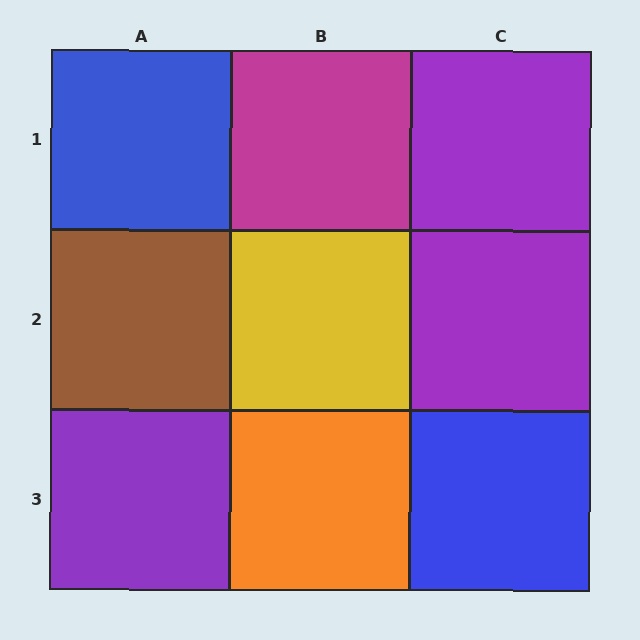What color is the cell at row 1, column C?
Purple.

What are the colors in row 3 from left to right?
Purple, orange, blue.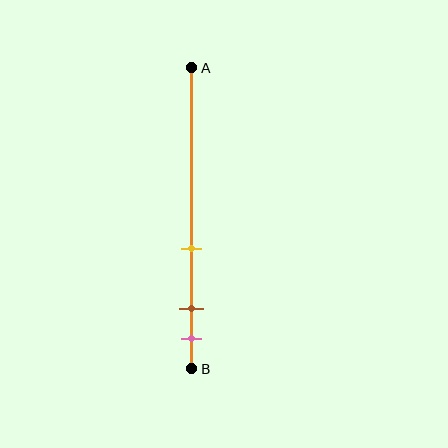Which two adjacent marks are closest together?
The brown and pink marks are the closest adjacent pair.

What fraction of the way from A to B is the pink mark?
The pink mark is approximately 90% (0.9) of the way from A to B.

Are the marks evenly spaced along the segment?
No, the marks are not evenly spaced.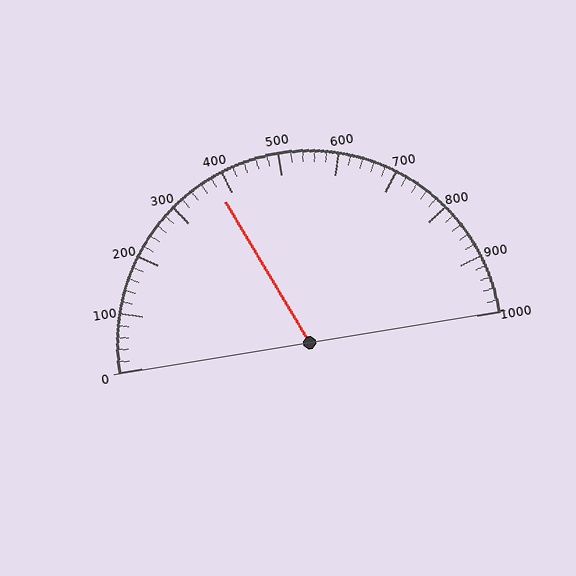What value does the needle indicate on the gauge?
The needle indicates approximately 380.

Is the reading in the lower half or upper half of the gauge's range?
The reading is in the lower half of the range (0 to 1000).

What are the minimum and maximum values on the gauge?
The gauge ranges from 0 to 1000.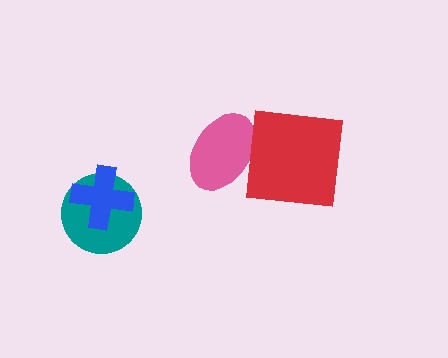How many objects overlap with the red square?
1 object overlaps with the red square.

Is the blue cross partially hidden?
No, no other shape covers it.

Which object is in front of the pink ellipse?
The red square is in front of the pink ellipse.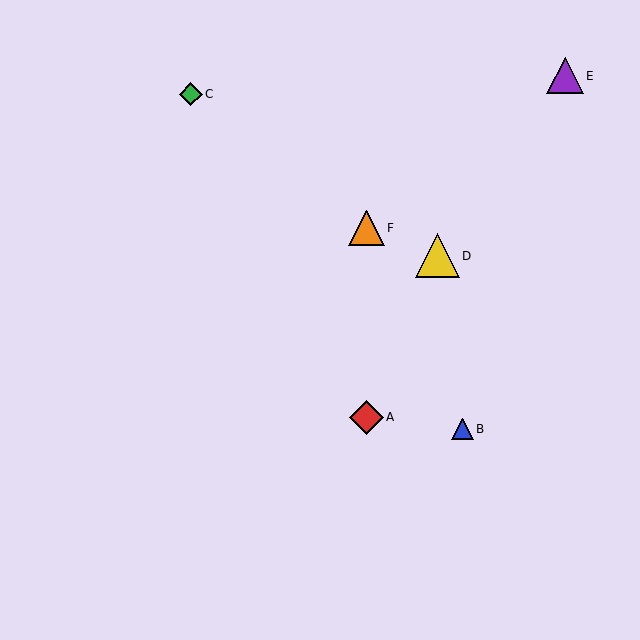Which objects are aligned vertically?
Objects A, F are aligned vertically.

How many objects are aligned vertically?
2 objects (A, F) are aligned vertically.